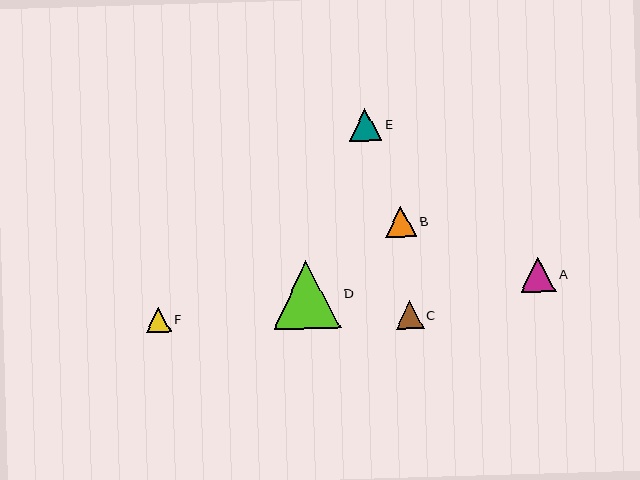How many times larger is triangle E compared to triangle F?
Triangle E is approximately 1.3 times the size of triangle F.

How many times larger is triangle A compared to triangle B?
Triangle A is approximately 1.1 times the size of triangle B.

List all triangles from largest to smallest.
From largest to smallest: D, A, E, B, C, F.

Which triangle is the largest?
Triangle D is the largest with a size of approximately 67 pixels.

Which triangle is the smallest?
Triangle F is the smallest with a size of approximately 25 pixels.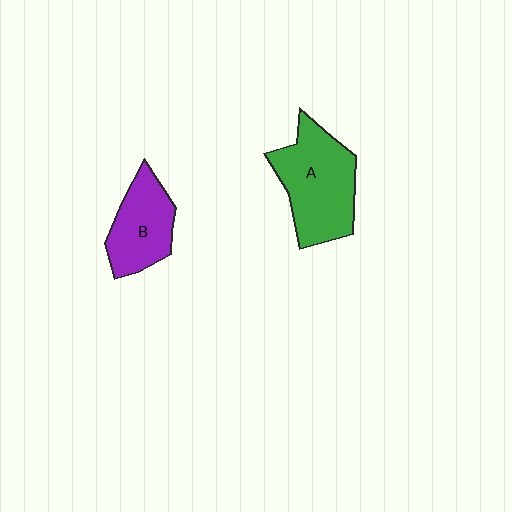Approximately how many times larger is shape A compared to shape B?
Approximately 1.5 times.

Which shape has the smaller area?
Shape B (purple).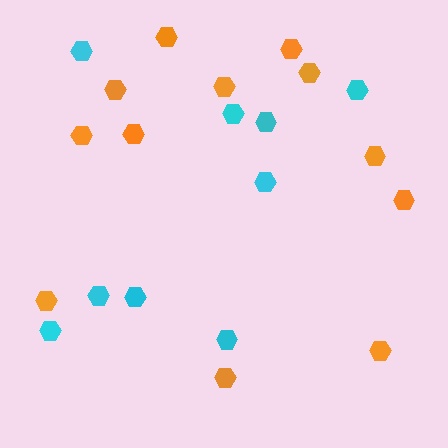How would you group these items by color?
There are 2 groups: one group of orange hexagons (12) and one group of cyan hexagons (9).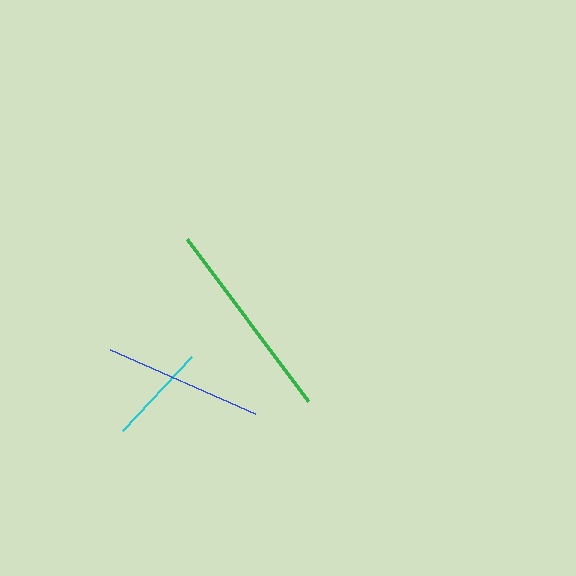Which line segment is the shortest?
The cyan line is the shortest at approximately 100 pixels.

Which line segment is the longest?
The green line is the longest at approximately 202 pixels.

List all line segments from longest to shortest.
From longest to shortest: green, blue, cyan.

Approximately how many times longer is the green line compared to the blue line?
The green line is approximately 1.3 times the length of the blue line.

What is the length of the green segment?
The green segment is approximately 202 pixels long.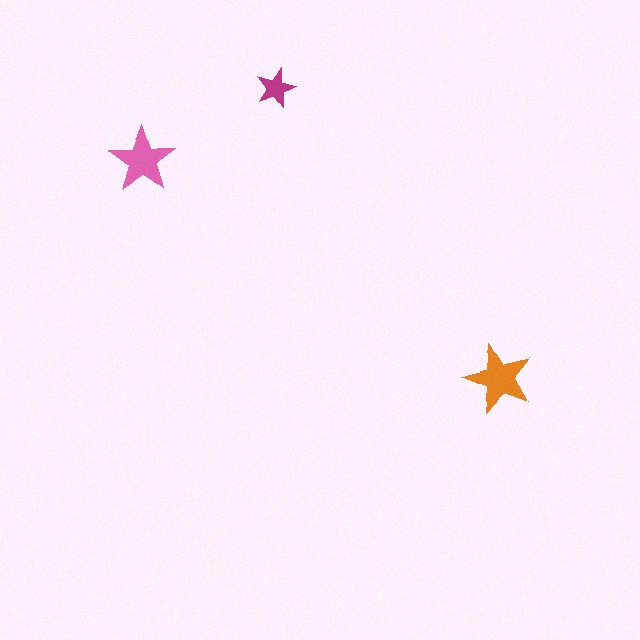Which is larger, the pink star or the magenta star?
The pink one.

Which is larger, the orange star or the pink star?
The orange one.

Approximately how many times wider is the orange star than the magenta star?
About 2 times wider.